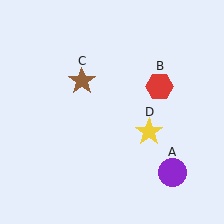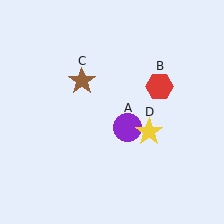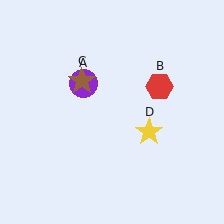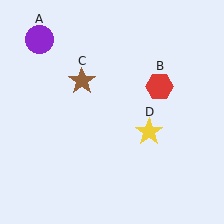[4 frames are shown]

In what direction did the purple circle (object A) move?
The purple circle (object A) moved up and to the left.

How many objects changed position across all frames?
1 object changed position: purple circle (object A).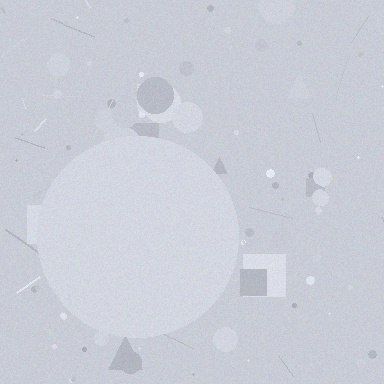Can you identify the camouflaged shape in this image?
The camouflaged shape is a circle.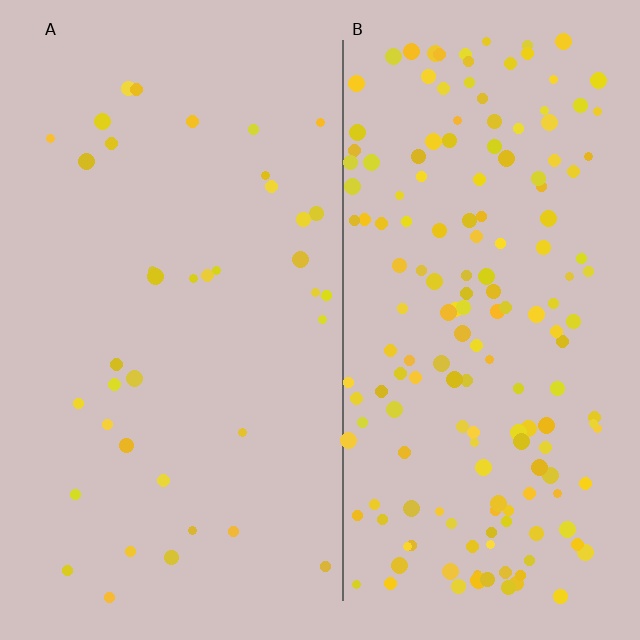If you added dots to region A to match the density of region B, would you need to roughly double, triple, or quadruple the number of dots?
Approximately quadruple.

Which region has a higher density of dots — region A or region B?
B (the right).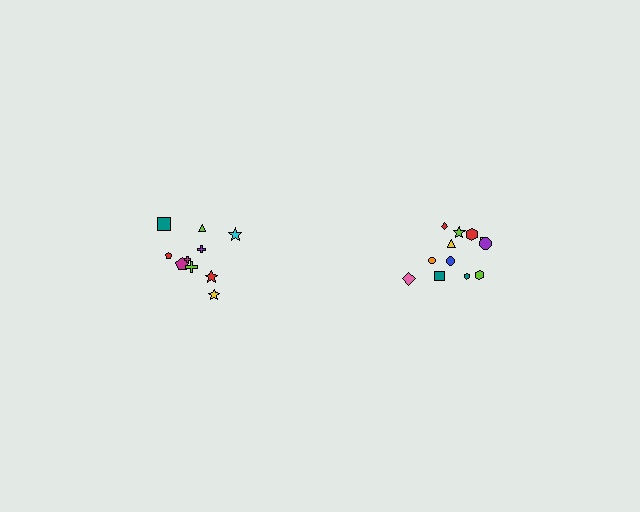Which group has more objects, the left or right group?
The right group.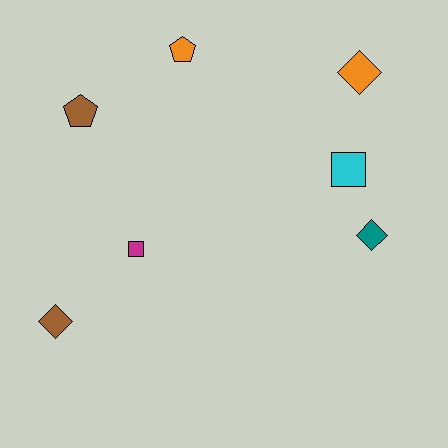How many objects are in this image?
There are 7 objects.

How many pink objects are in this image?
There are no pink objects.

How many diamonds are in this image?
There are 3 diamonds.